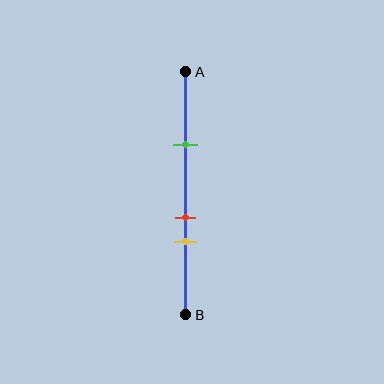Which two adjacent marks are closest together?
The red and yellow marks are the closest adjacent pair.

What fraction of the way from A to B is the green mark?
The green mark is approximately 30% (0.3) of the way from A to B.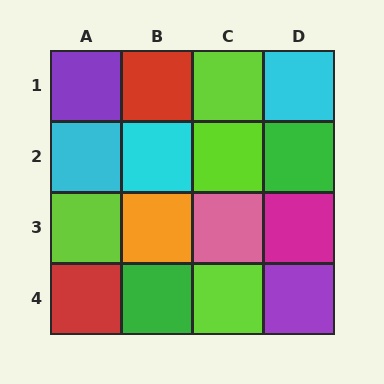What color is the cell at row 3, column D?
Magenta.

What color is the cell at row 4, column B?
Green.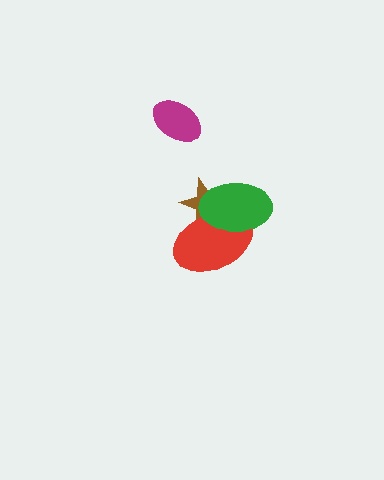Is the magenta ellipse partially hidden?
No, no other shape covers it.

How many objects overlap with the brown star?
2 objects overlap with the brown star.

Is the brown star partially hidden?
Yes, it is partially covered by another shape.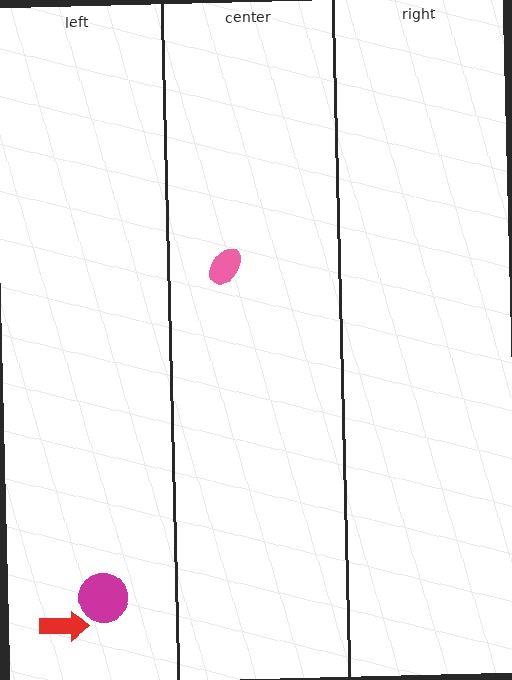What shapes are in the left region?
The magenta circle, the red arrow.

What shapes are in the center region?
The pink ellipse.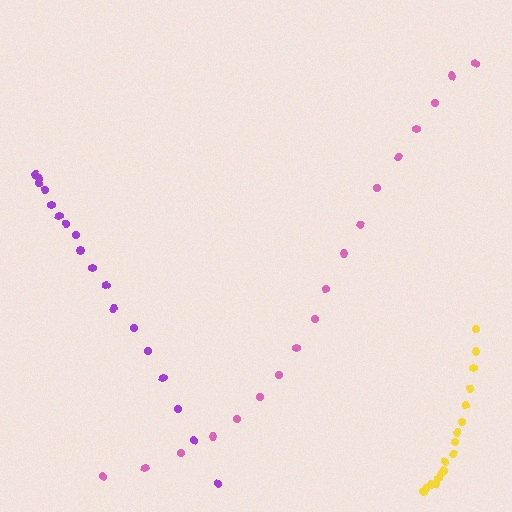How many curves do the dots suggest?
There are 3 distinct paths.